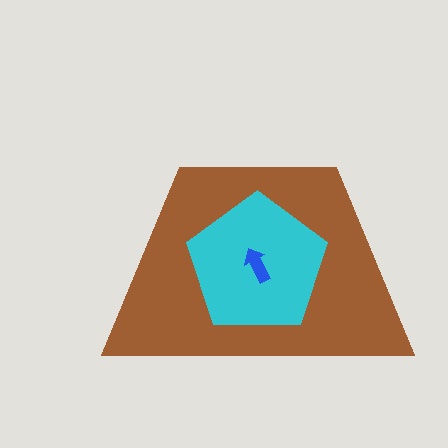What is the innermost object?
The blue arrow.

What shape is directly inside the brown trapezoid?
The cyan pentagon.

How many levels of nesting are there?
3.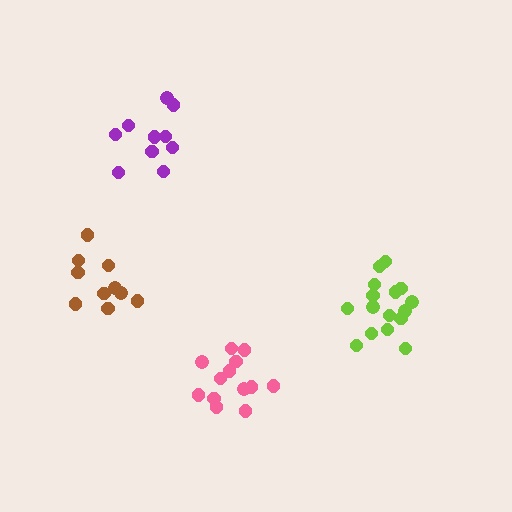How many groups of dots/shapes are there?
There are 4 groups.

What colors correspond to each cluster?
The clusters are colored: pink, purple, lime, brown.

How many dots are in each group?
Group 1: 13 dots, Group 2: 10 dots, Group 3: 16 dots, Group 4: 10 dots (49 total).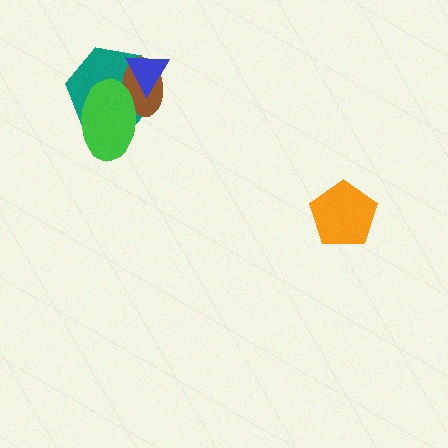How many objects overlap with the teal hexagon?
3 objects overlap with the teal hexagon.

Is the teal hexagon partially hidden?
Yes, it is partially covered by another shape.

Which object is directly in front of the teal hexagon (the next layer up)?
The brown ellipse is directly in front of the teal hexagon.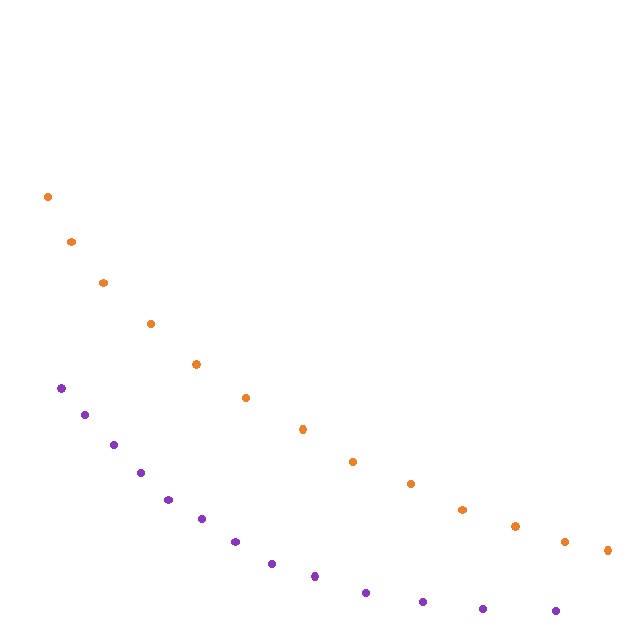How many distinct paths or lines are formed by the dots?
There are 2 distinct paths.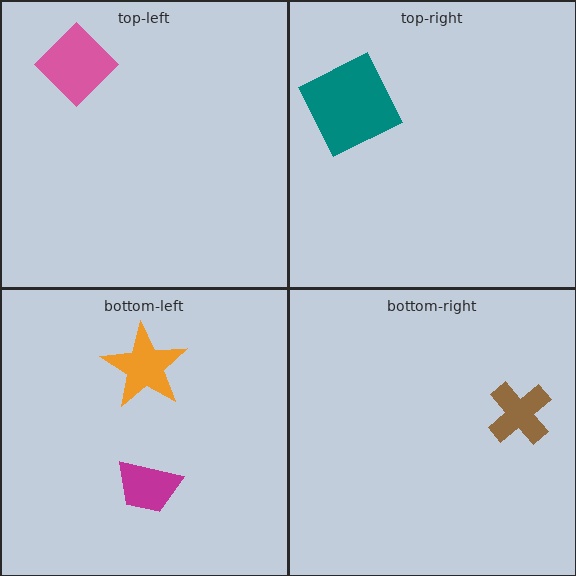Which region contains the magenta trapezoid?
The bottom-left region.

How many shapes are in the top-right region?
1.